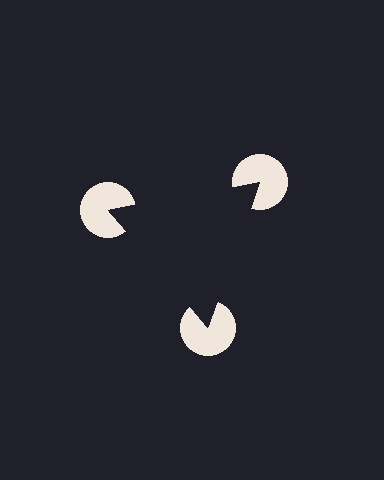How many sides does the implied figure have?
3 sides.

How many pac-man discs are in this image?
There are 3 — one at each vertex of the illusory triangle.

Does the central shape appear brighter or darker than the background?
It typically appears slightly darker than the background, even though no actual brightness change is drawn.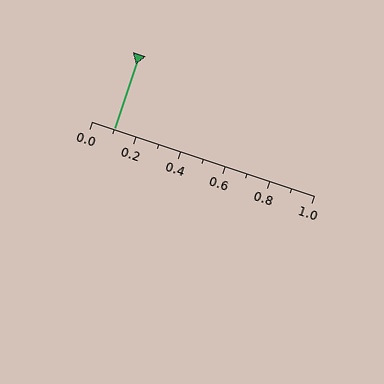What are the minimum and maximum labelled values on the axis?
The axis runs from 0.0 to 1.0.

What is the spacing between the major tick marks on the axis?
The major ticks are spaced 0.2 apart.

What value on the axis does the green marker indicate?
The marker indicates approximately 0.1.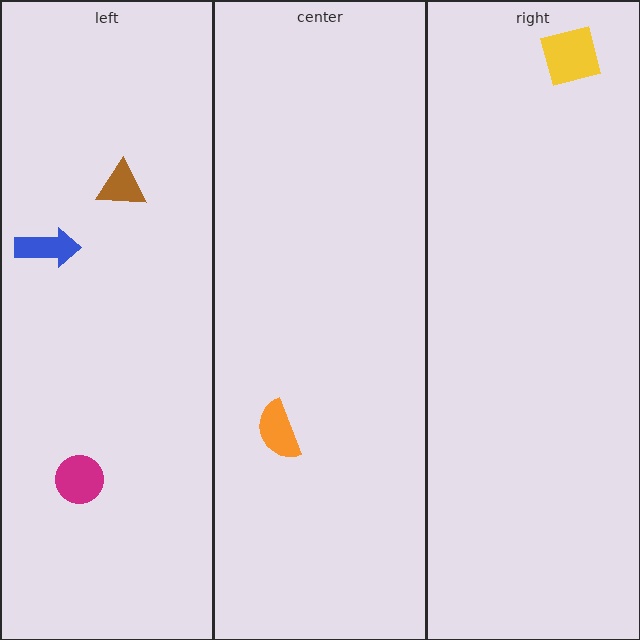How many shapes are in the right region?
1.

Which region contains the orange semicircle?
The center region.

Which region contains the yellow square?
The right region.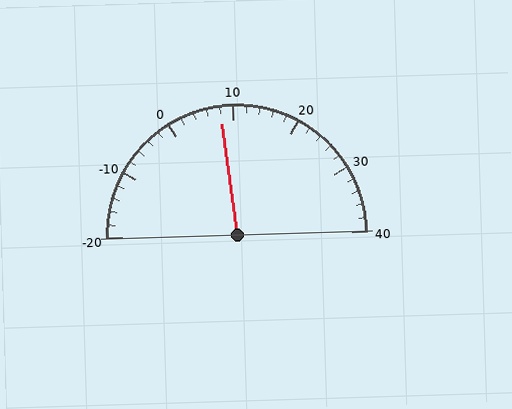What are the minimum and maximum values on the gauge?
The gauge ranges from -20 to 40.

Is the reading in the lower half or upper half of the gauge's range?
The reading is in the lower half of the range (-20 to 40).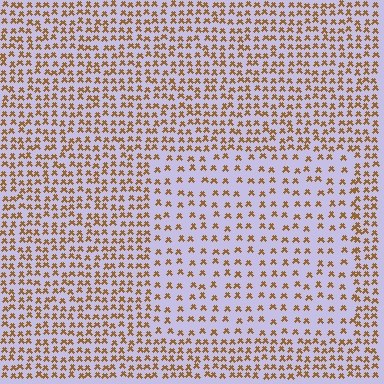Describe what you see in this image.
The image contains small brown elements arranged at two different densities. A rectangle-shaped region is visible where the elements are less densely packed than the surrounding area.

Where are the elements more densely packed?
The elements are more densely packed outside the rectangle boundary.